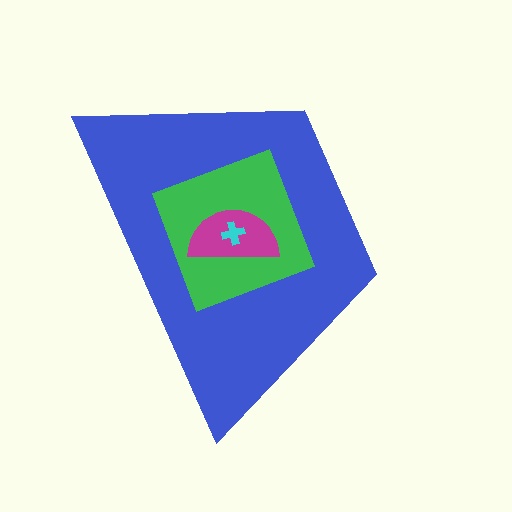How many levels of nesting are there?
4.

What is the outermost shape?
The blue trapezoid.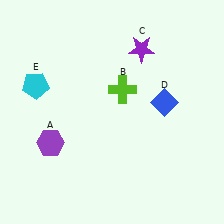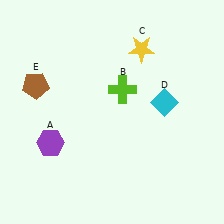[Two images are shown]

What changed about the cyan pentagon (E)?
In Image 1, E is cyan. In Image 2, it changed to brown.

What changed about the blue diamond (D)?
In Image 1, D is blue. In Image 2, it changed to cyan.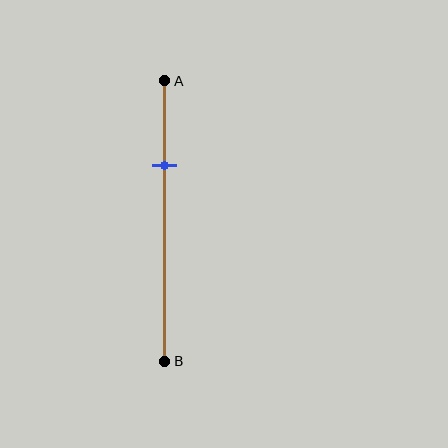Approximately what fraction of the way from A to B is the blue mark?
The blue mark is approximately 30% of the way from A to B.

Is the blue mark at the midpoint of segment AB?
No, the mark is at about 30% from A, not at the 50% midpoint.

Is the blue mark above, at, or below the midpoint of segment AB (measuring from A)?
The blue mark is above the midpoint of segment AB.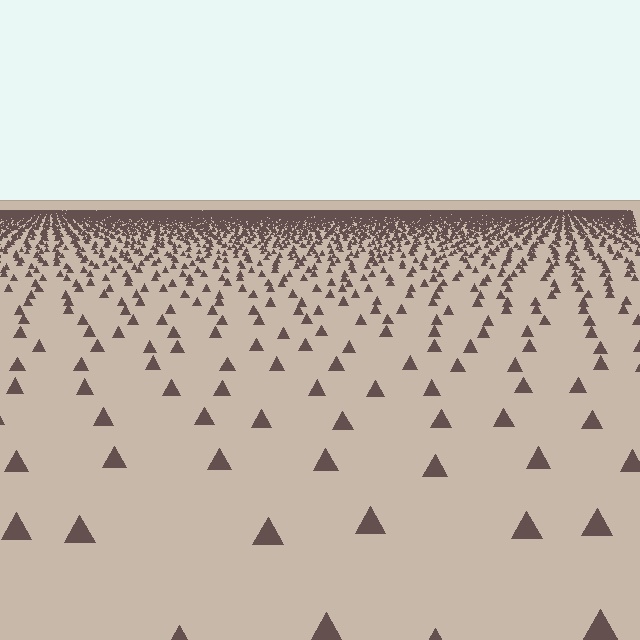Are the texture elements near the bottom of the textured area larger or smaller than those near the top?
Larger. Near the bottom, elements are closer to the viewer and appear at a bigger on-screen size.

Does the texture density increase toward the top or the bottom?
Density increases toward the top.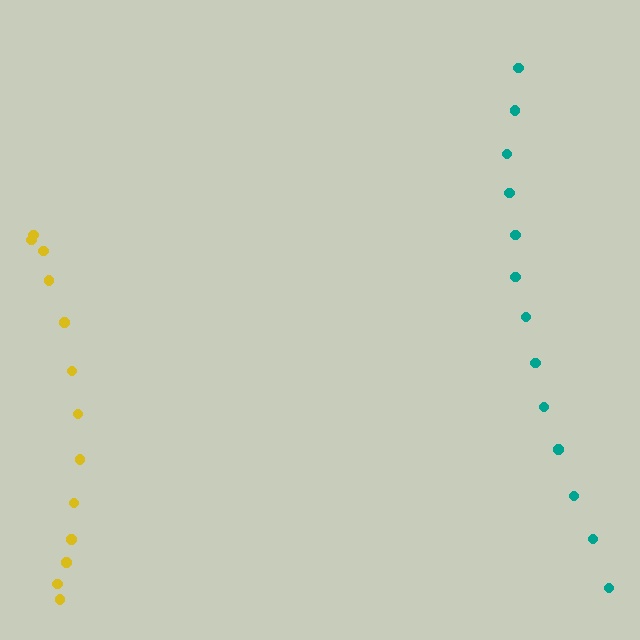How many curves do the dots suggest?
There are 2 distinct paths.